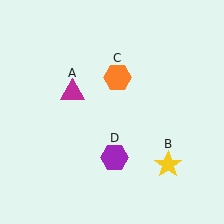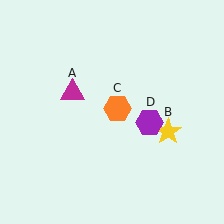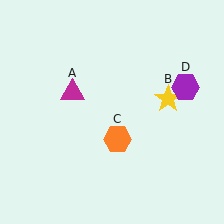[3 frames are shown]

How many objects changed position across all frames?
3 objects changed position: yellow star (object B), orange hexagon (object C), purple hexagon (object D).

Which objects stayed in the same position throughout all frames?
Magenta triangle (object A) remained stationary.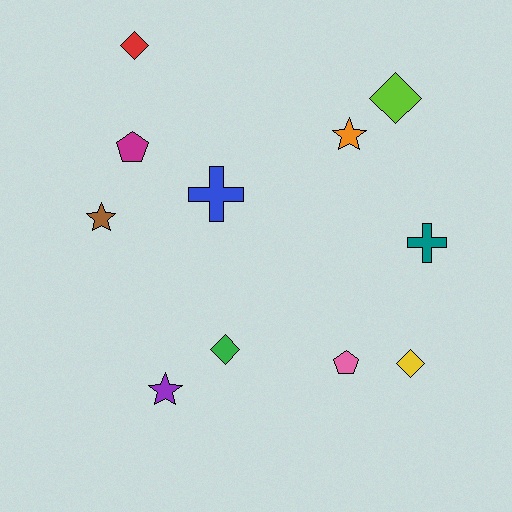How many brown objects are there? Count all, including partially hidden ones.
There is 1 brown object.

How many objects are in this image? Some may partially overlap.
There are 11 objects.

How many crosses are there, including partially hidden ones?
There are 2 crosses.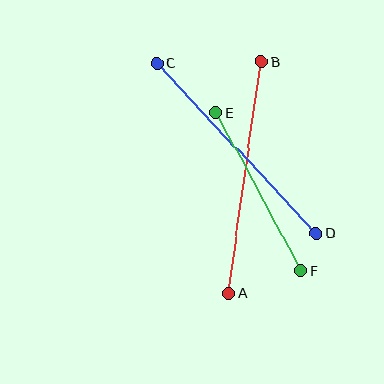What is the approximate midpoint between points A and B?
The midpoint is at approximately (245, 178) pixels.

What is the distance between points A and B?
The distance is approximately 234 pixels.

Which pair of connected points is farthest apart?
Points A and B are farthest apart.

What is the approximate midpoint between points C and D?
The midpoint is at approximately (236, 148) pixels.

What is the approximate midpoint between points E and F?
The midpoint is at approximately (258, 191) pixels.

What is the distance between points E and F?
The distance is approximately 179 pixels.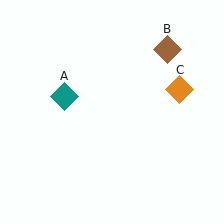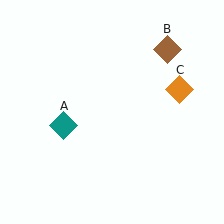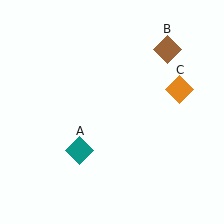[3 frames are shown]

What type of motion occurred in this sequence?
The teal diamond (object A) rotated counterclockwise around the center of the scene.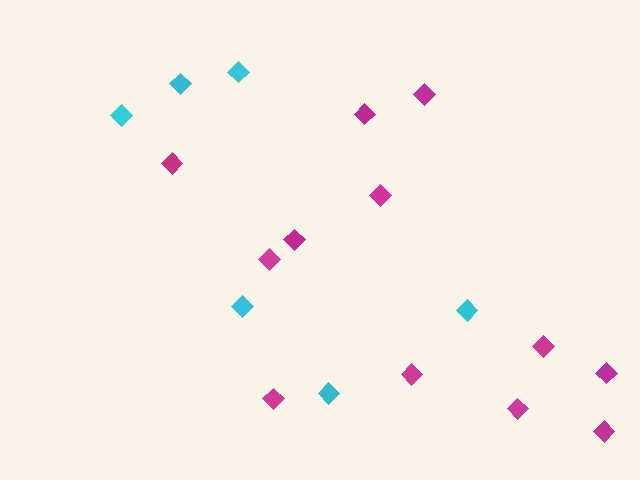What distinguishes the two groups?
There are 2 groups: one group of magenta diamonds (12) and one group of cyan diamonds (6).